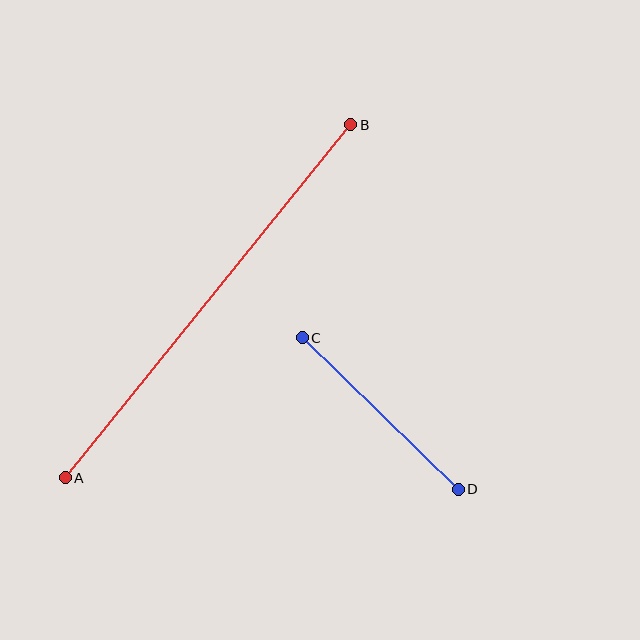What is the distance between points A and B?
The distance is approximately 454 pixels.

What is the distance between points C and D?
The distance is approximately 217 pixels.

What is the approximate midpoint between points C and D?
The midpoint is at approximately (380, 414) pixels.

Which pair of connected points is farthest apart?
Points A and B are farthest apart.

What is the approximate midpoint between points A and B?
The midpoint is at approximately (208, 301) pixels.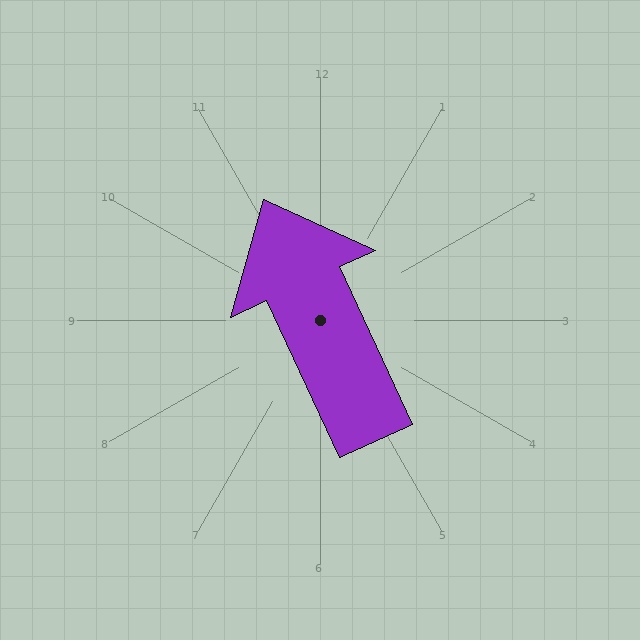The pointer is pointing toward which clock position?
Roughly 11 o'clock.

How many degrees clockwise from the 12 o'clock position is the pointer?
Approximately 335 degrees.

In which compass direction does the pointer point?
Northwest.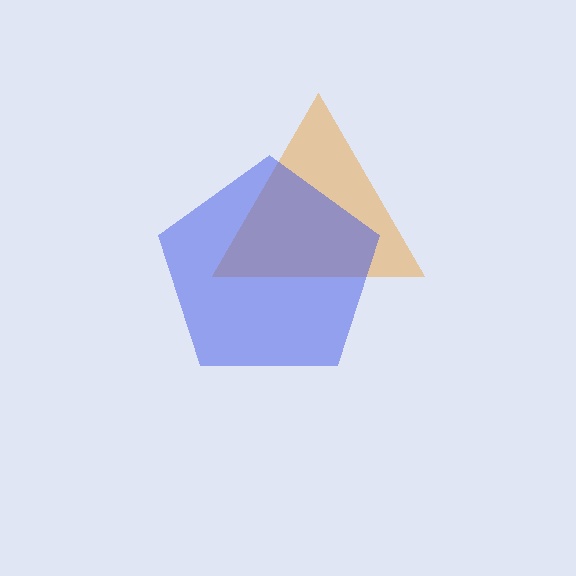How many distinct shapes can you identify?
There are 2 distinct shapes: an orange triangle, a blue pentagon.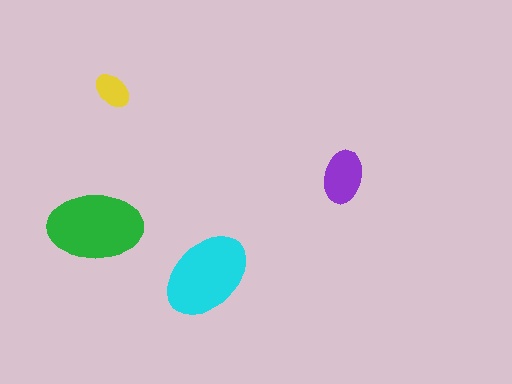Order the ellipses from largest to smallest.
the green one, the cyan one, the purple one, the yellow one.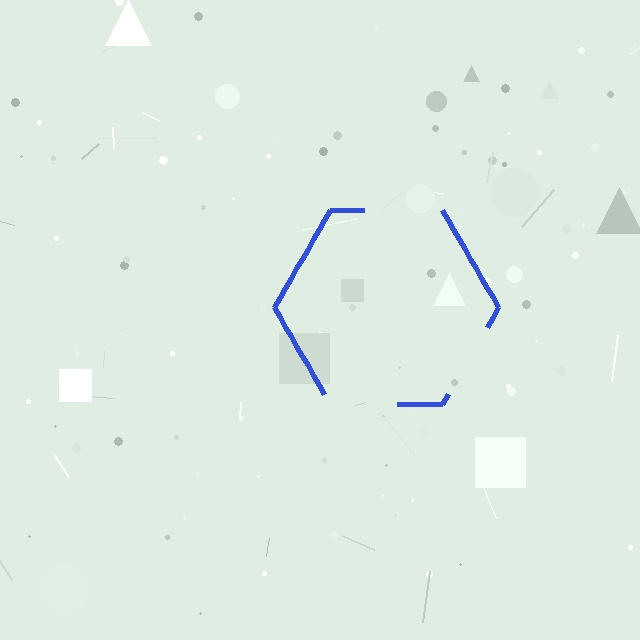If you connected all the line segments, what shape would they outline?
They would outline a hexagon.